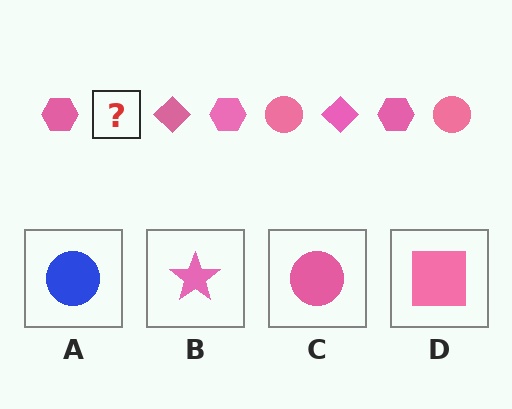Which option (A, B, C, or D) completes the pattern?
C.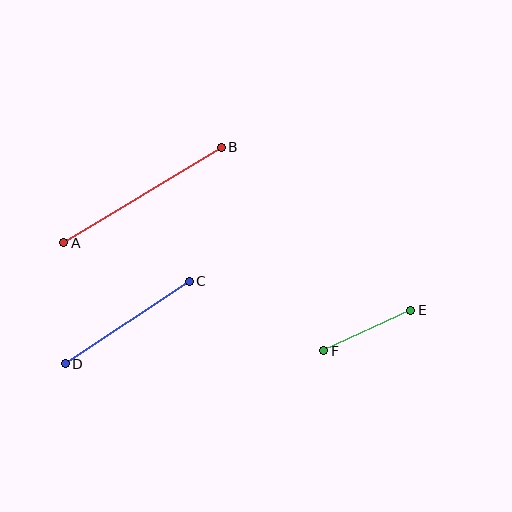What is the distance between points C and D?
The distance is approximately 149 pixels.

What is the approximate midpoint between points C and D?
The midpoint is at approximately (127, 322) pixels.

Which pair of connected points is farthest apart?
Points A and B are farthest apart.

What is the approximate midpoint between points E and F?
The midpoint is at approximately (367, 330) pixels.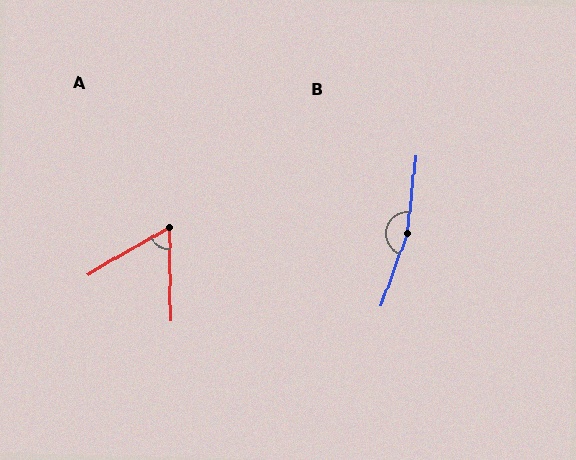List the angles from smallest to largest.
A (61°), B (166°).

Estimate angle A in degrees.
Approximately 61 degrees.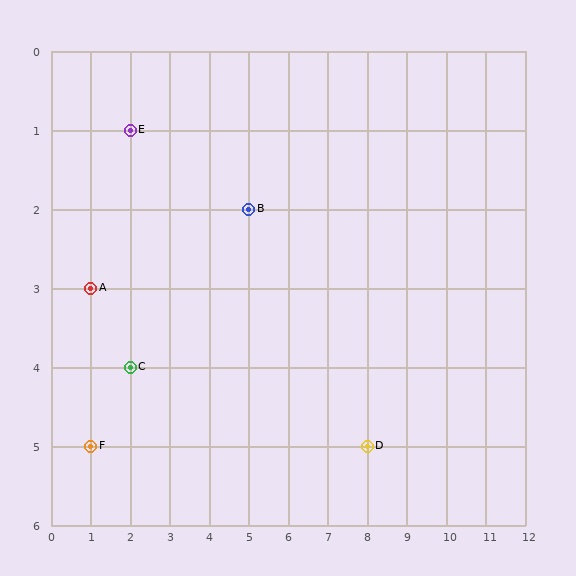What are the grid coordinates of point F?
Point F is at grid coordinates (1, 5).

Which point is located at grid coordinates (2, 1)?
Point E is at (2, 1).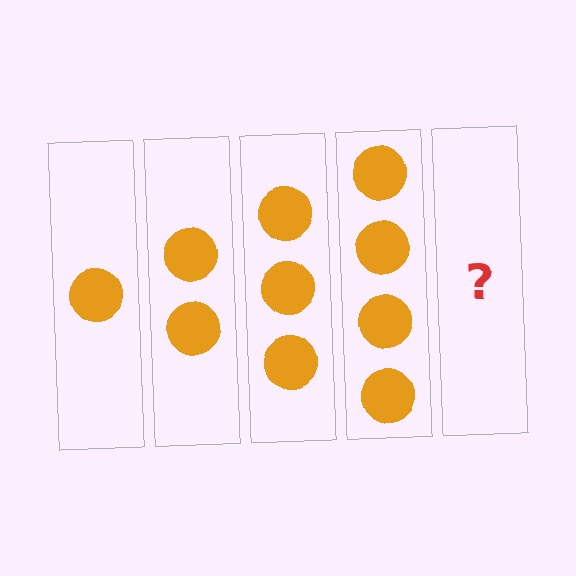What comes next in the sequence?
The next element should be 5 circles.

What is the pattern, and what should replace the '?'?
The pattern is that each step adds one more circle. The '?' should be 5 circles.